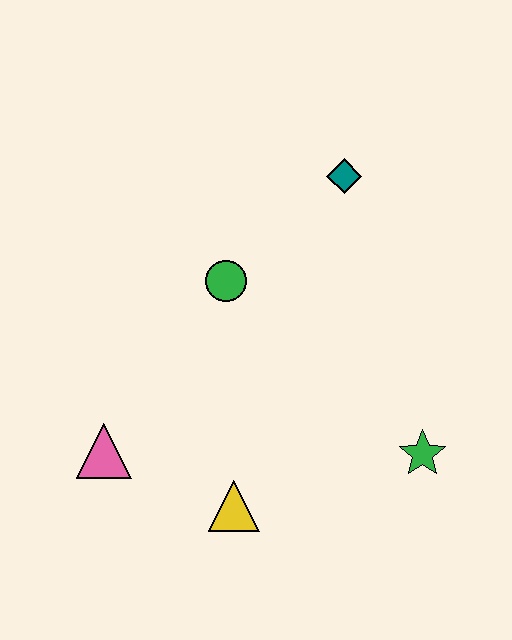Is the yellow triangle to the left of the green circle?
No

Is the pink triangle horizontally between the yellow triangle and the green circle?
No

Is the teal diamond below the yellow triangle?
No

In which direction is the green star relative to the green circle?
The green star is to the right of the green circle.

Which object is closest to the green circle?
The teal diamond is closest to the green circle.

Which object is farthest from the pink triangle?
The teal diamond is farthest from the pink triangle.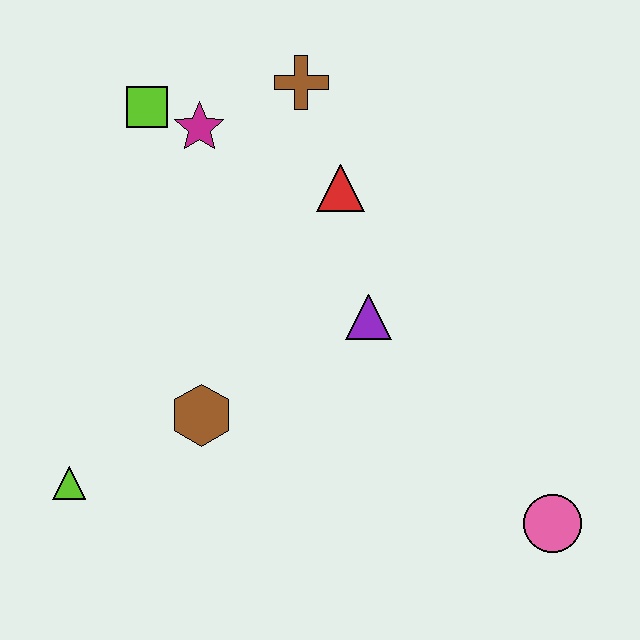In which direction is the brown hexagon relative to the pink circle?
The brown hexagon is to the left of the pink circle.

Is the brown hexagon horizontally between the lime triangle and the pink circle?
Yes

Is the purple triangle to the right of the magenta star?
Yes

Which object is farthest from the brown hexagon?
The pink circle is farthest from the brown hexagon.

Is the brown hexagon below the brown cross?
Yes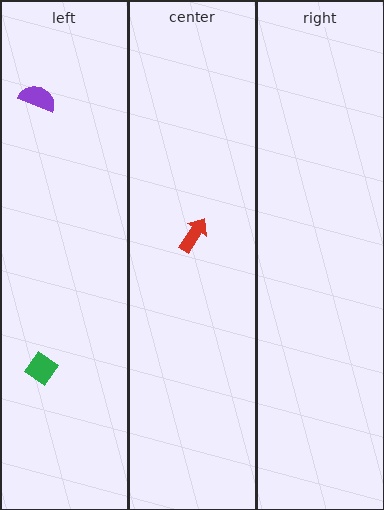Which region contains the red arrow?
The center region.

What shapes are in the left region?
The green diamond, the purple semicircle.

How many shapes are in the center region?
1.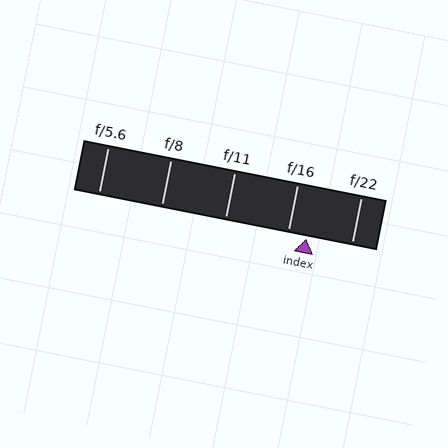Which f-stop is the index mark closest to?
The index mark is closest to f/16.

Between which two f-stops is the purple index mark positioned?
The index mark is between f/16 and f/22.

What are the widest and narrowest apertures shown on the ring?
The widest aperture shown is f/5.6 and the narrowest is f/22.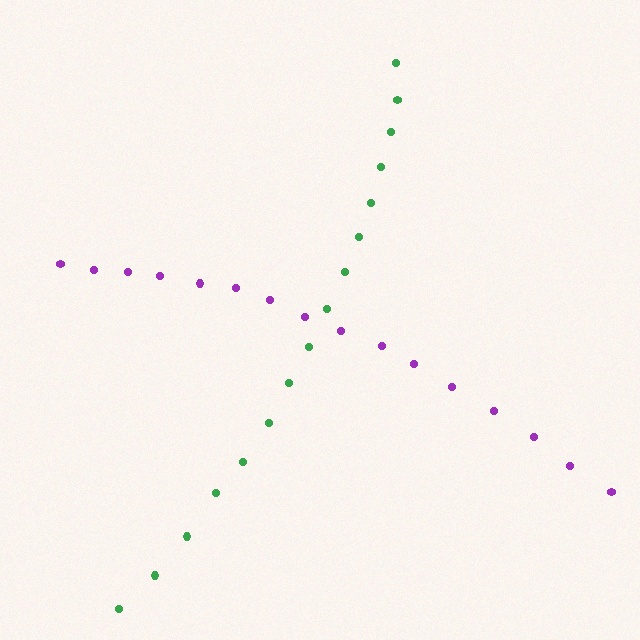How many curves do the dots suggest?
There are 2 distinct paths.